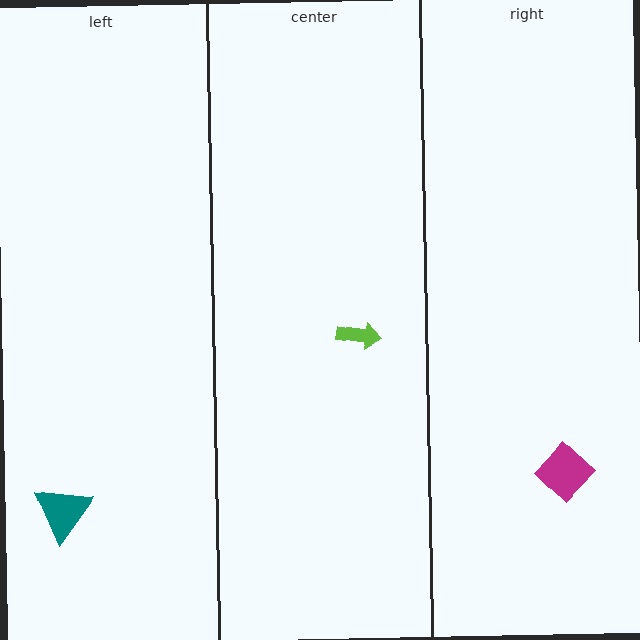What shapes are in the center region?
The lime arrow.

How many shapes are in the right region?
1.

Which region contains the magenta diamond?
The right region.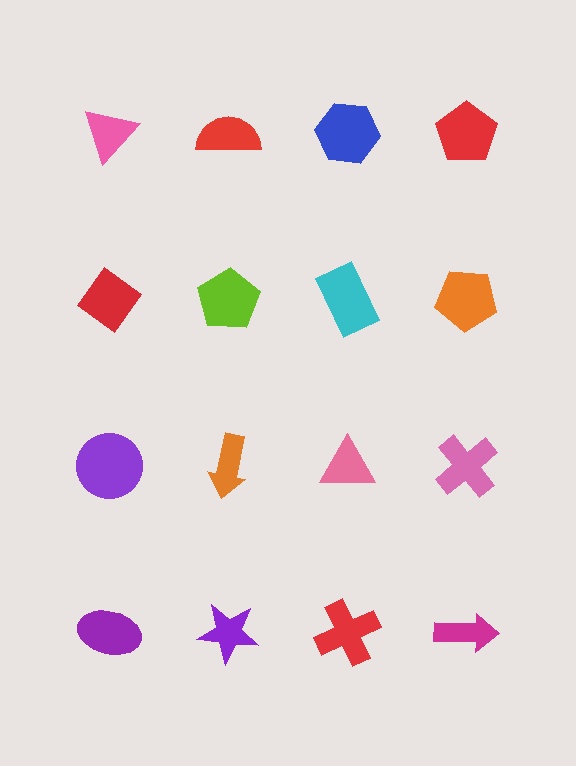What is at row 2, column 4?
An orange pentagon.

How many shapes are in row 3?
4 shapes.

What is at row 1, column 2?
A red semicircle.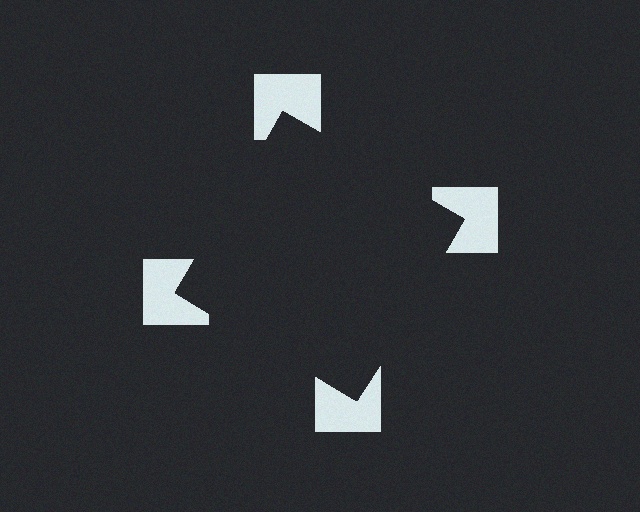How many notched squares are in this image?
There are 4 — one at each vertex of the illusory square.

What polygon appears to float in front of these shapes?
An illusory square — its edges are inferred from the aligned wedge cuts in the notched squares, not physically drawn.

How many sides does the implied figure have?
4 sides.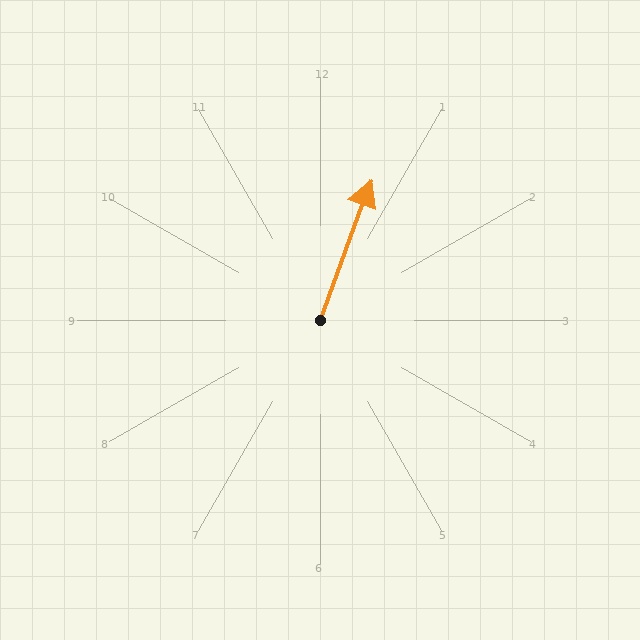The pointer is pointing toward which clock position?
Roughly 1 o'clock.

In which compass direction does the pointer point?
North.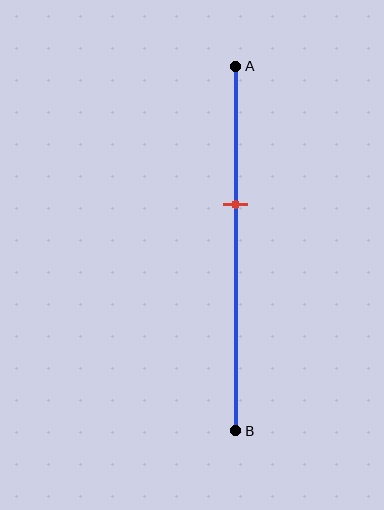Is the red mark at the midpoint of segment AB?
No, the mark is at about 40% from A, not at the 50% midpoint.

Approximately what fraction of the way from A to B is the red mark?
The red mark is approximately 40% of the way from A to B.